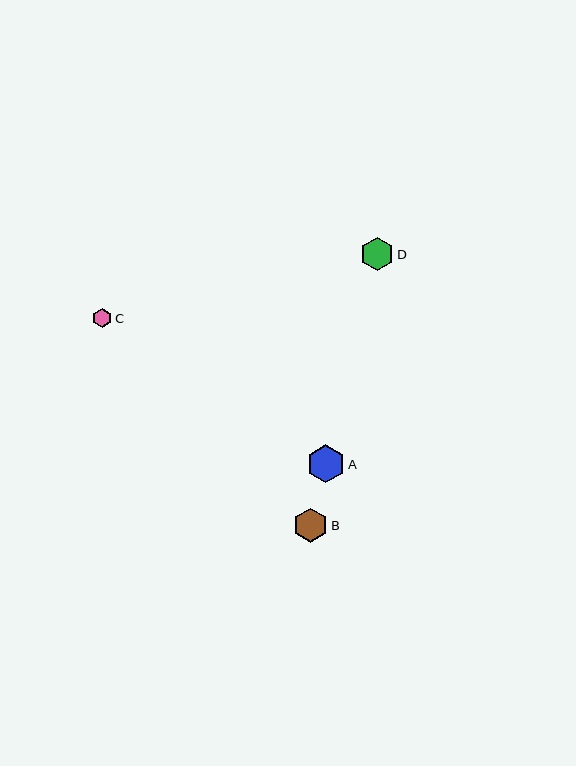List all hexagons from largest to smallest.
From largest to smallest: A, B, D, C.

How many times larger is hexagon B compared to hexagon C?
Hexagon B is approximately 1.8 times the size of hexagon C.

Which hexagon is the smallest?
Hexagon C is the smallest with a size of approximately 19 pixels.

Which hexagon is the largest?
Hexagon A is the largest with a size of approximately 38 pixels.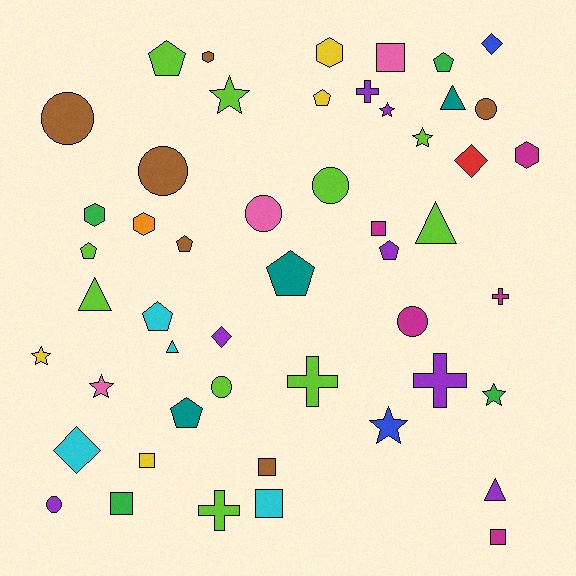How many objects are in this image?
There are 50 objects.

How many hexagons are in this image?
There are 5 hexagons.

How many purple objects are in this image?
There are 7 purple objects.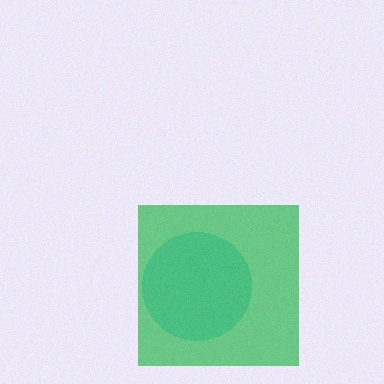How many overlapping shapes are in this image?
There are 2 overlapping shapes in the image.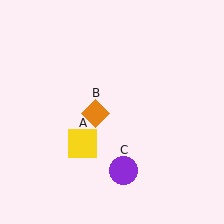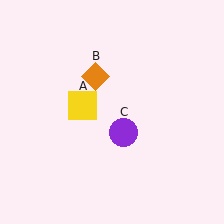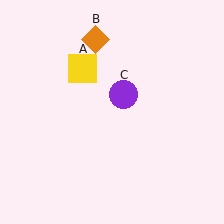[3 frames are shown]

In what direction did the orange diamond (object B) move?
The orange diamond (object B) moved up.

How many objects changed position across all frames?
3 objects changed position: yellow square (object A), orange diamond (object B), purple circle (object C).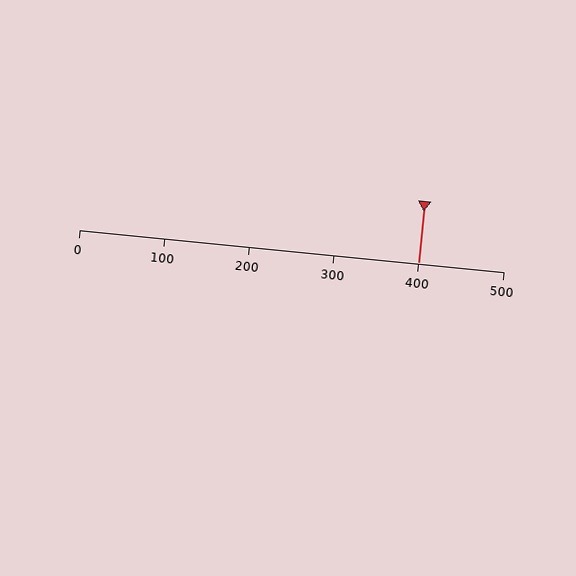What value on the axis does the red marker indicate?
The marker indicates approximately 400.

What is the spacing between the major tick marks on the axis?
The major ticks are spaced 100 apart.